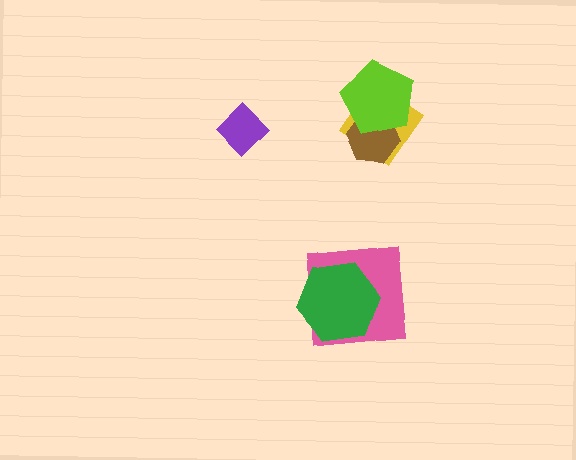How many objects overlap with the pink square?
1 object overlaps with the pink square.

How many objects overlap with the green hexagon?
1 object overlaps with the green hexagon.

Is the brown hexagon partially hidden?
Yes, it is partially covered by another shape.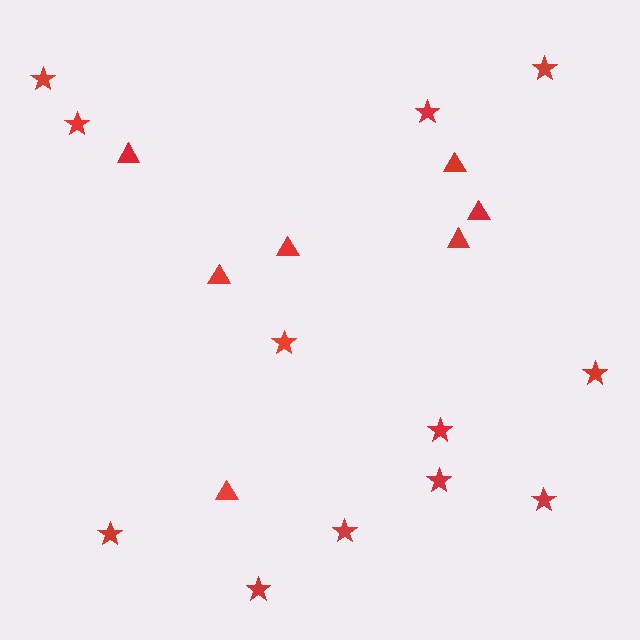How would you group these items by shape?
There are 2 groups: one group of stars (12) and one group of triangles (7).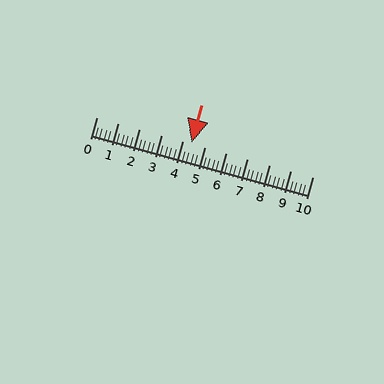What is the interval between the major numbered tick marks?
The major tick marks are spaced 1 units apart.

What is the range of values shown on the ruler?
The ruler shows values from 0 to 10.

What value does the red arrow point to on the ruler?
The red arrow points to approximately 4.4.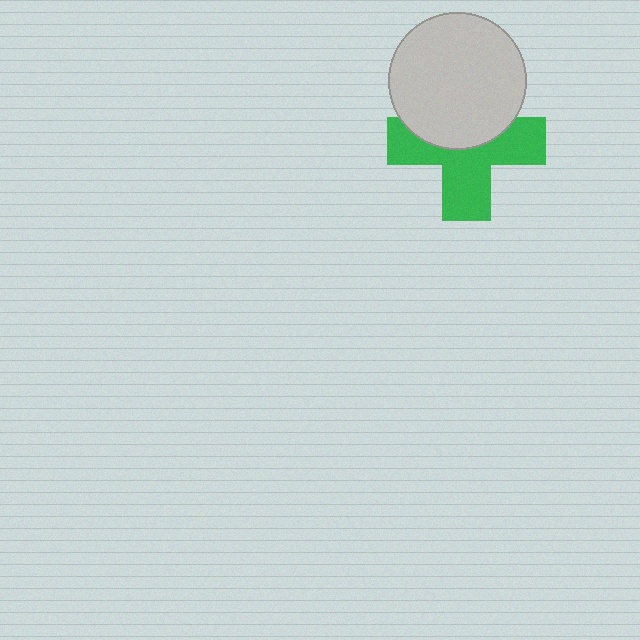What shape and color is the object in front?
The object in front is a light gray circle.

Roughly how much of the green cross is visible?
About half of it is visible (roughly 58%).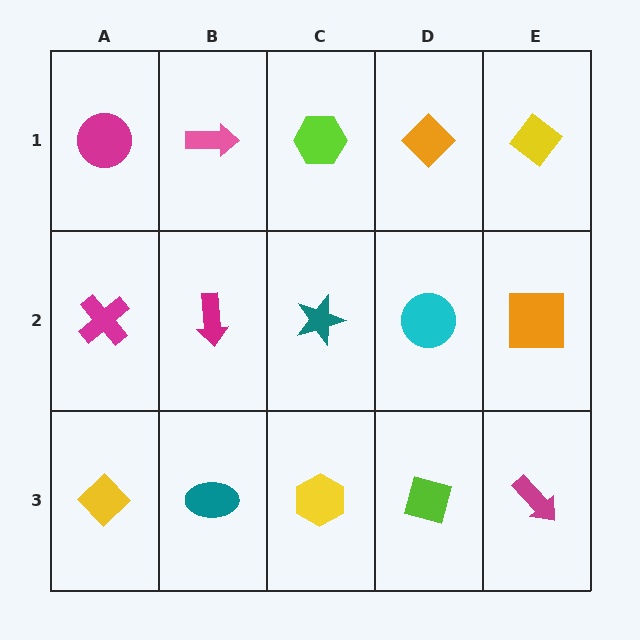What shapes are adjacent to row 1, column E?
An orange square (row 2, column E), an orange diamond (row 1, column D).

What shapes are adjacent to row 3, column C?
A teal star (row 2, column C), a teal ellipse (row 3, column B), a lime square (row 3, column D).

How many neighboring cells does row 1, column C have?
3.